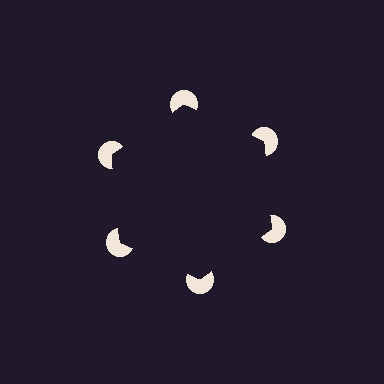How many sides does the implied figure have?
6 sides.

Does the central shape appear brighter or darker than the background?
It typically appears slightly darker than the background, even though no actual brightness change is drawn.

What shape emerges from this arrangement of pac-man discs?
An illusory hexagon — its edges are inferred from the aligned wedge cuts in the pac-man discs, not physically drawn.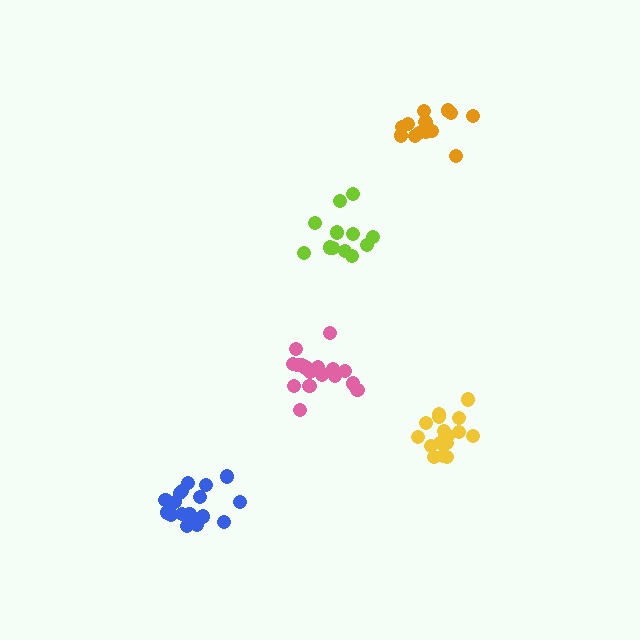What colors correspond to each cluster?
The clusters are colored: blue, yellow, lime, pink, orange.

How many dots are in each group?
Group 1: 17 dots, Group 2: 18 dots, Group 3: 12 dots, Group 4: 18 dots, Group 5: 14 dots (79 total).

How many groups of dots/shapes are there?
There are 5 groups.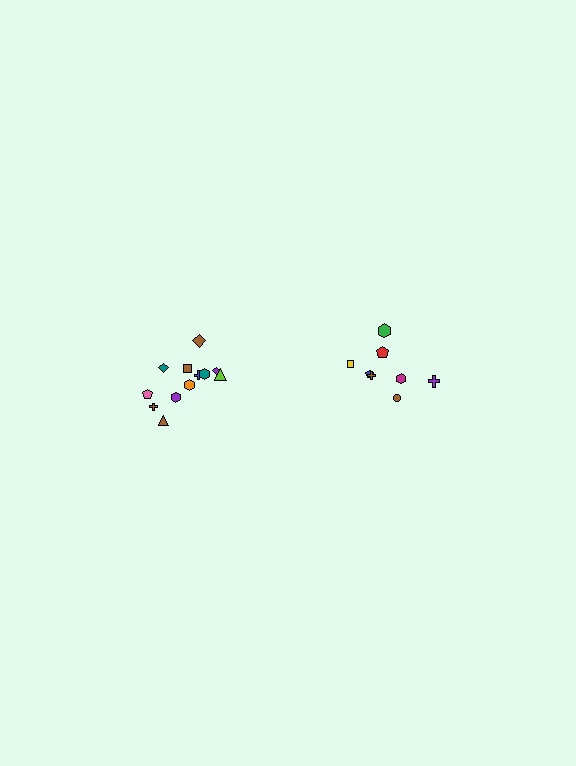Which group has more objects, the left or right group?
The left group.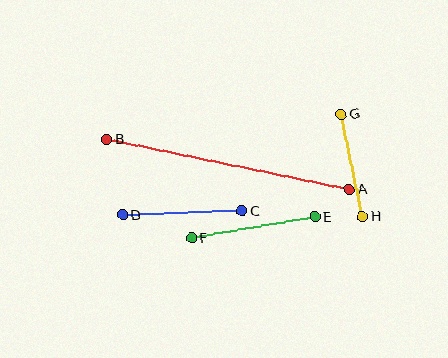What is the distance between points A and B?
The distance is approximately 247 pixels.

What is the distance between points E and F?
The distance is approximately 125 pixels.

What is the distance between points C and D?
The distance is approximately 119 pixels.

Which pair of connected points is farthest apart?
Points A and B are farthest apart.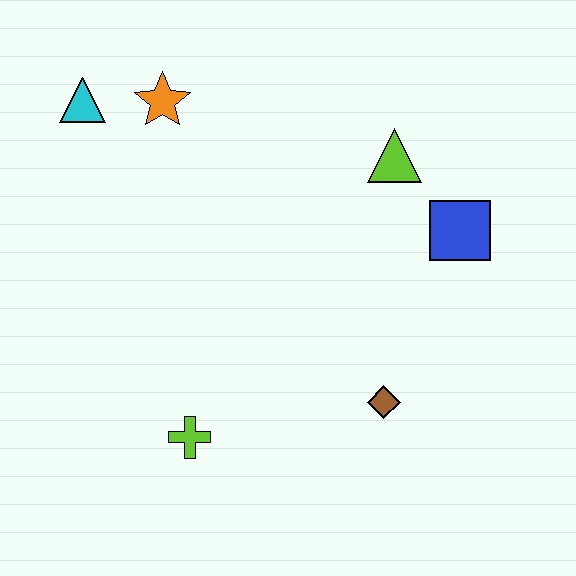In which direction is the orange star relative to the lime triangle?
The orange star is to the left of the lime triangle.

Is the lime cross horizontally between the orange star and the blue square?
Yes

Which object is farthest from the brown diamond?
The cyan triangle is farthest from the brown diamond.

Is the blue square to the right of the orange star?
Yes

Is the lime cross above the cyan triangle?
No